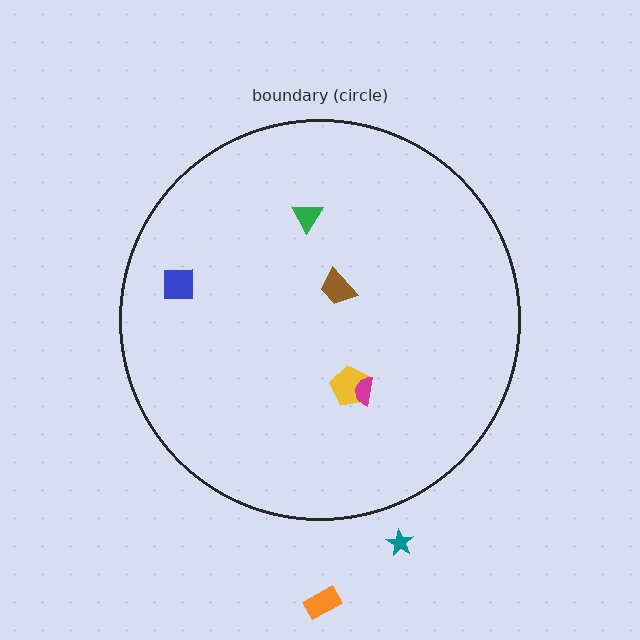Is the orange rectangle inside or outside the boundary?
Outside.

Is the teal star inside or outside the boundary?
Outside.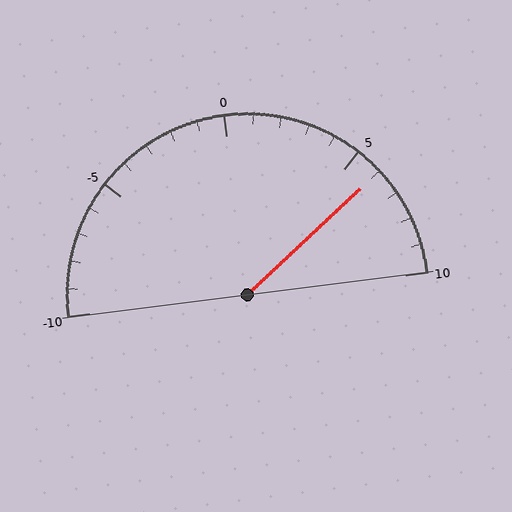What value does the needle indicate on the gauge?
The needle indicates approximately 6.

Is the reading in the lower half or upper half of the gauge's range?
The reading is in the upper half of the range (-10 to 10).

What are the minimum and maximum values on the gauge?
The gauge ranges from -10 to 10.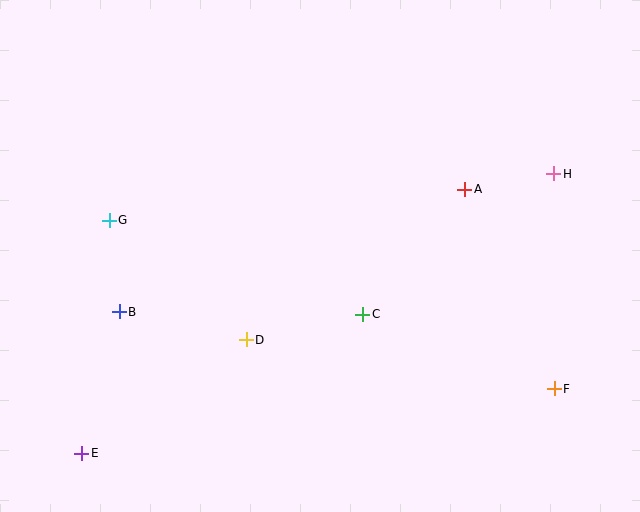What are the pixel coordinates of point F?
Point F is at (554, 389).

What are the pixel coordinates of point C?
Point C is at (363, 314).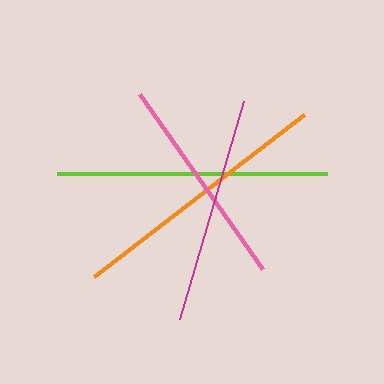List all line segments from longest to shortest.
From longest to shortest: lime, orange, magenta, pink.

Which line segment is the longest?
The lime line is the longest at approximately 270 pixels.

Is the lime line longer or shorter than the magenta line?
The lime line is longer than the magenta line.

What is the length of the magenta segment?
The magenta segment is approximately 227 pixels long.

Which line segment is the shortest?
The pink line is the shortest at approximately 214 pixels.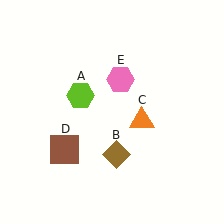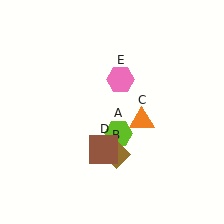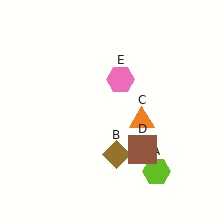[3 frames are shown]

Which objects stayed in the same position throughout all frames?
Brown diamond (object B) and orange triangle (object C) and pink hexagon (object E) remained stationary.